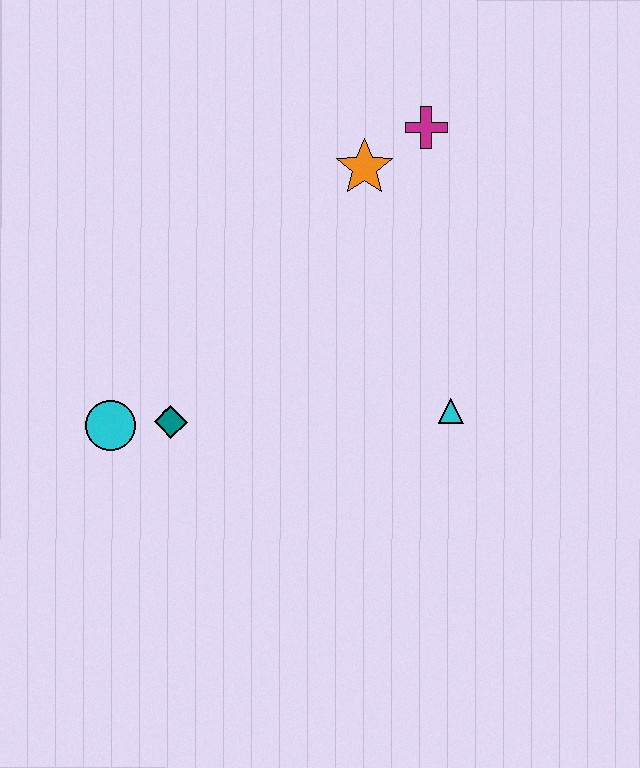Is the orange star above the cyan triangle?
Yes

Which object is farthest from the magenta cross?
The cyan circle is farthest from the magenta cross.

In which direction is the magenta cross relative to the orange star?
The magenta cross is to the right of the orange star.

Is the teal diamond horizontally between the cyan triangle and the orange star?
No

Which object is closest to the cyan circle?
The teal diamond is closest to the cyan circle.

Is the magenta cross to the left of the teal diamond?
No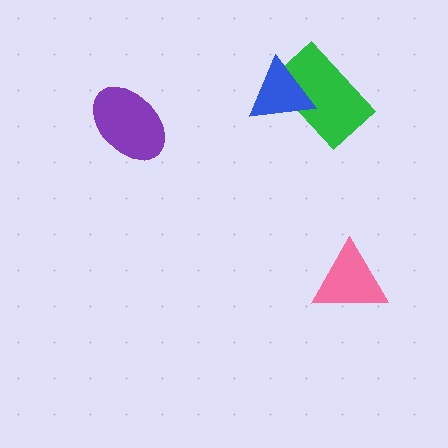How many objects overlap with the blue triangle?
1 object overlaps with the blue triangle.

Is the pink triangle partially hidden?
No, no other shape covers it.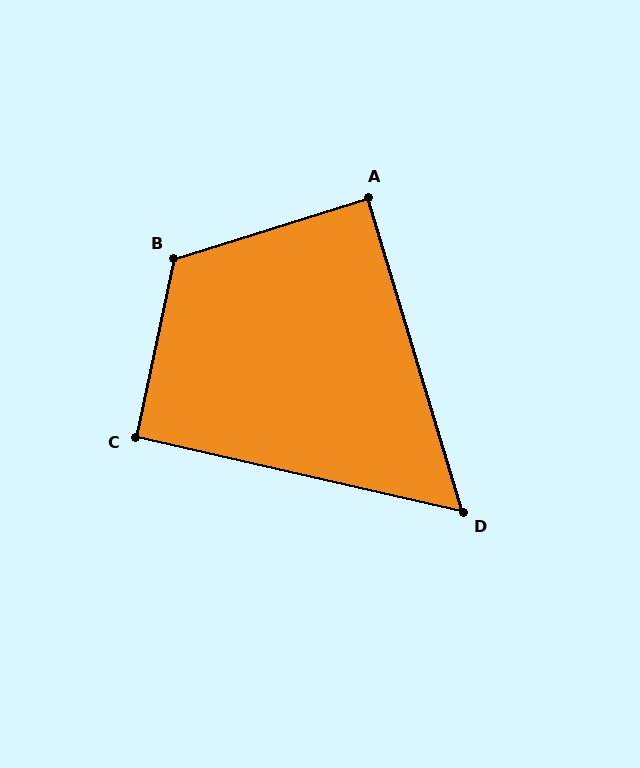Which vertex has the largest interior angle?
B, at approximately 120 degrees.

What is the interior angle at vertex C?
Approximately 91 degrees (approximately right).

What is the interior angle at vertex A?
Approximately 89 degrees (approximately right).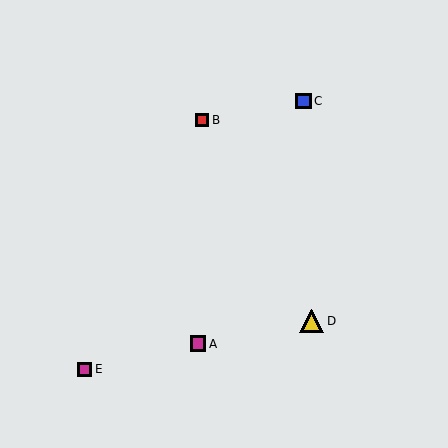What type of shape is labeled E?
Shape E is a magenta square.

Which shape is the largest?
The yellow triangle (labeled D) is the largest.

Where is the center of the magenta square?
The center of the magenta square is at (85, 369).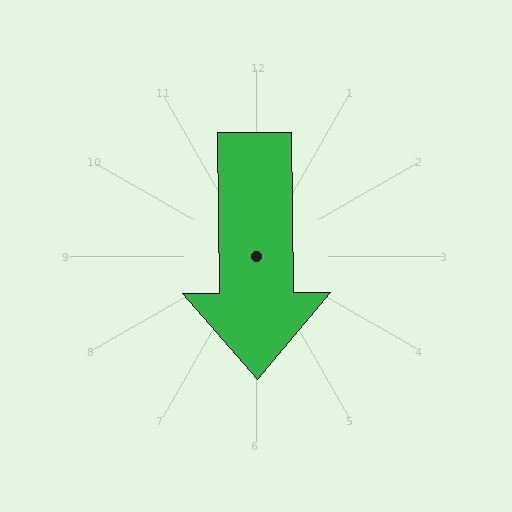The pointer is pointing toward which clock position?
Roughly 6 o'clock.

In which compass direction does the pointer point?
South.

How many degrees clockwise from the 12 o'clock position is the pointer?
Approximately 179 degrees.